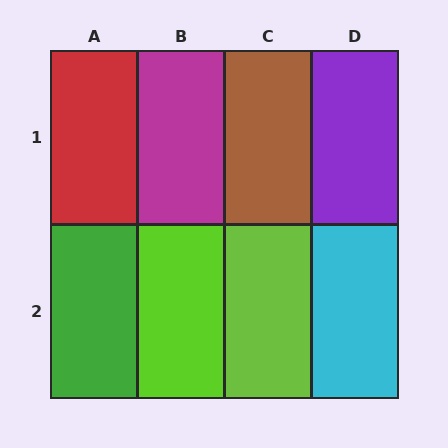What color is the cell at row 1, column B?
Magenta.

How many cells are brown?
1 cell is brown.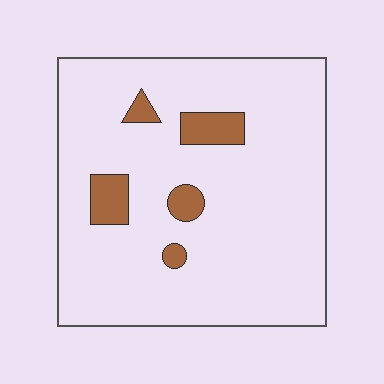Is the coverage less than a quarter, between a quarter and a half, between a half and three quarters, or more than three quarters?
Less than a quarter.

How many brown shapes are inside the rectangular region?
5.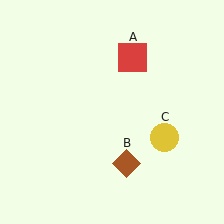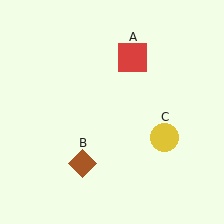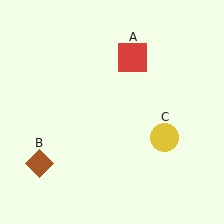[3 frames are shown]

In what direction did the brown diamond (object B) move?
The brown diamond (object B) moved left.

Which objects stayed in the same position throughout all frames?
Red square (object A) and yellow circle (object C) remained stationary.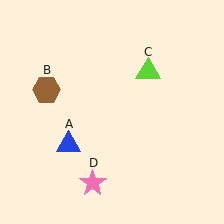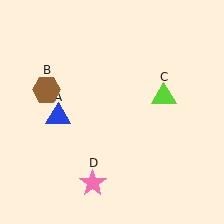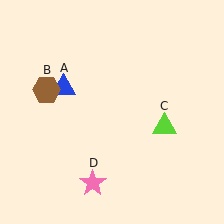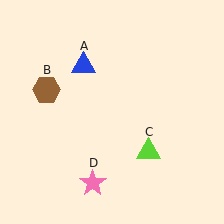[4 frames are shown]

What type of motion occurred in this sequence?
The blue triangle (object A), lime triangle (object C) rotated clockwise around the center of the scene.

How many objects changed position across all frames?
2 objects changed position: blue triangle (object A), lime triangle (object C).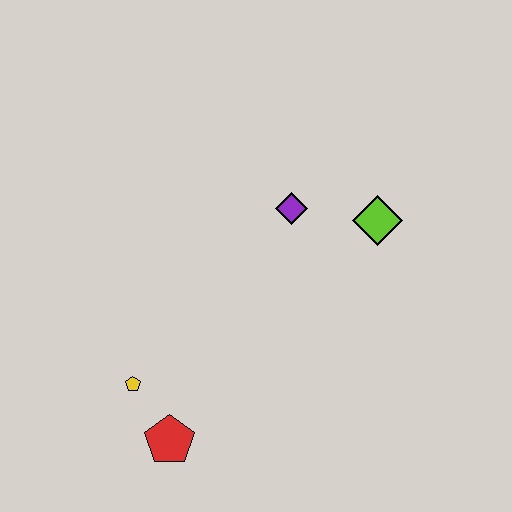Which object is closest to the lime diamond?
The purple diamond is closest to the lime diamond.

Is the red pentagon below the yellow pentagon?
Yes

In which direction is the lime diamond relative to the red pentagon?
The lime diamond is above the red pentagon.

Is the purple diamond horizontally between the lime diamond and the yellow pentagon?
Yes